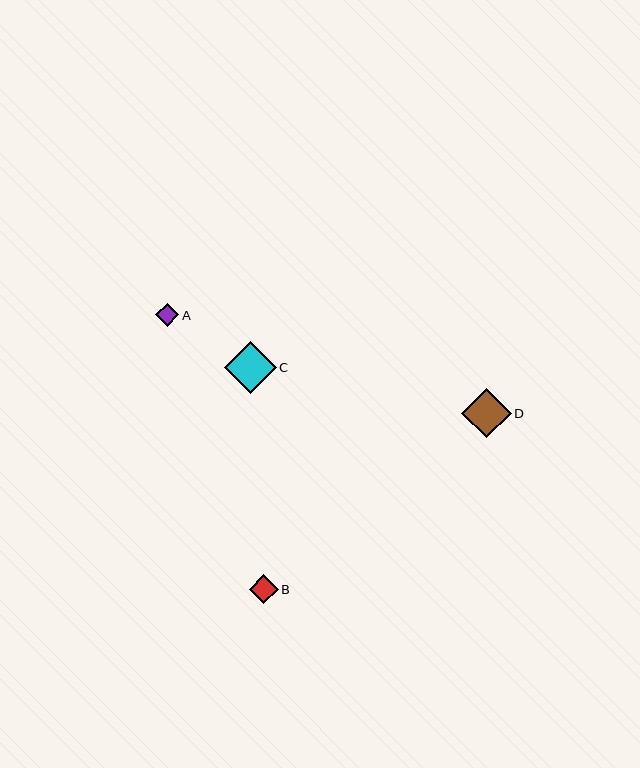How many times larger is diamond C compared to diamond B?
Diamond C is approximately 1.8 times the size of diamond B.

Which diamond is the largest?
Diamond C is the largest with a size of approximately 52 pixels.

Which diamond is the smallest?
Diamond A is the smallest with a size of approximately 23 pixels.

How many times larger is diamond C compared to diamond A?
Diamond C is approximately 2.3 times the size of diamond A.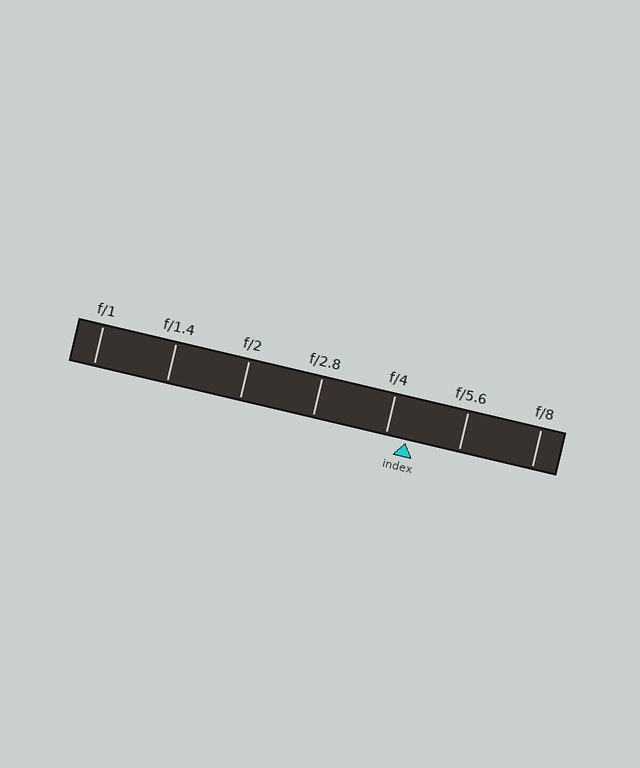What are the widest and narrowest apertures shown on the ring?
The widest aperture shown is f/1 and the narrowest is f/8.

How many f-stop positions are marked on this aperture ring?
There are 7 f-stop positions marked.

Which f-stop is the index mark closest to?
The index mark is closest to f/4.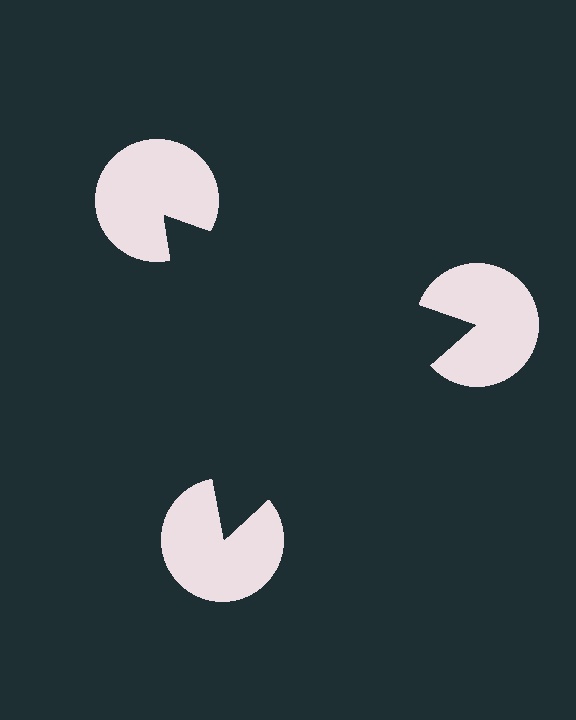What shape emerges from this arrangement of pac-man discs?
An illusory triangle — its edges are inferred from the aligned wedge cuts in the pac-man discs, not physically drawn.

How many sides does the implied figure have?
3 sides.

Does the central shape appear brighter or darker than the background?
It typically appears slightly darker than the background, even though no actual brightness change is drawn.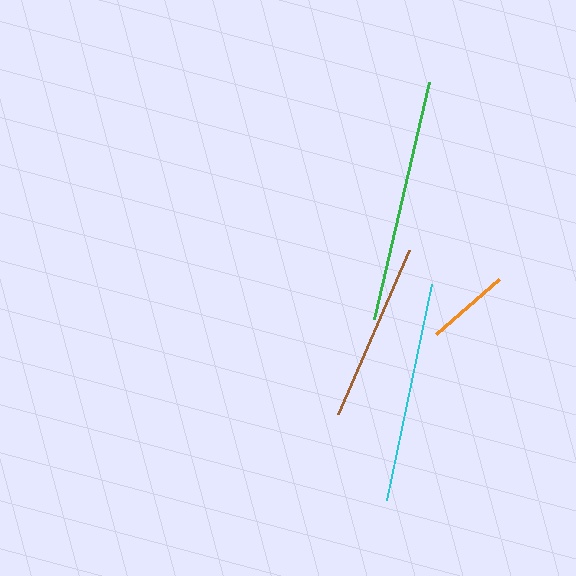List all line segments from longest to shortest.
From longest to shortest: green, cyan, brown, orange.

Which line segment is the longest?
The green line is the longest at approximately 243 pixels.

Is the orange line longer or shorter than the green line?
The green line is longer than the orange line.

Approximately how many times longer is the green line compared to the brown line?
The green line is approximately 1.4 times the length of the brown line.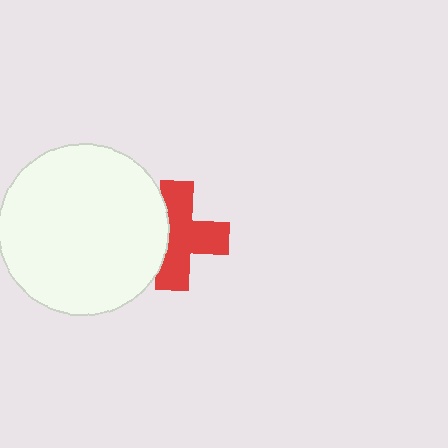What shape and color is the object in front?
The object in front is a white circle.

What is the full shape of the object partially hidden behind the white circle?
The partially hidden object is a red cross.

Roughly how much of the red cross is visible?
Most of it is visible (roughly 68%).